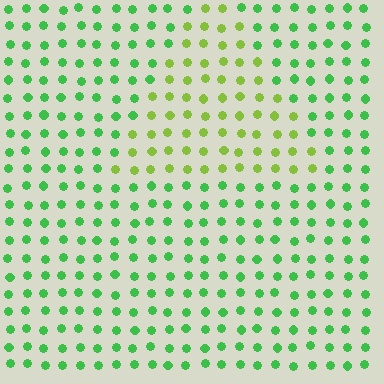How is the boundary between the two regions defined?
The boundary is defined purely by a slight shift in hue (about 39 degrees). Spacing, size, and orientation are identical on both sides.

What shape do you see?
I see a triangle.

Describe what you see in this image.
The image is filled with small green elements in a uniform arrangement. A triangle-shaped region is visible where the elements are tinted to a slightly different hue, forming a subtle color boundary.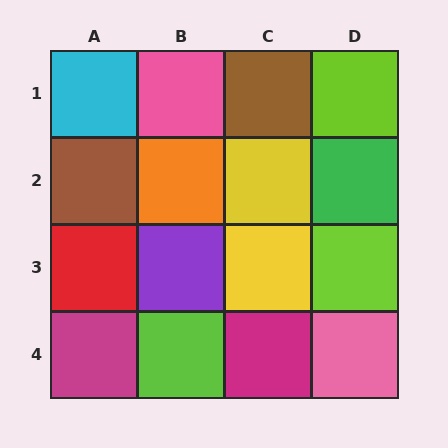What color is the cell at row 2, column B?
Orange.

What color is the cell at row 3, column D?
Lime.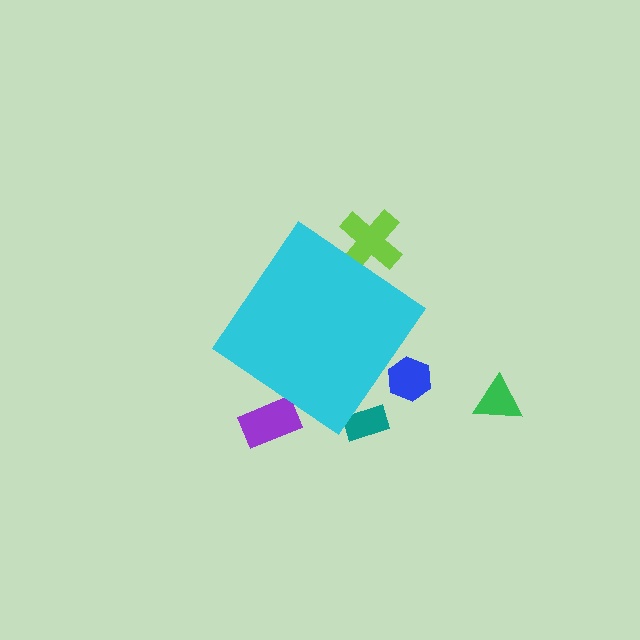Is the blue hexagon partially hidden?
Yes, the blue hexagon is partially hidden behind the cyan diamond.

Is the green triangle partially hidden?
No, the green triangle is fully visible.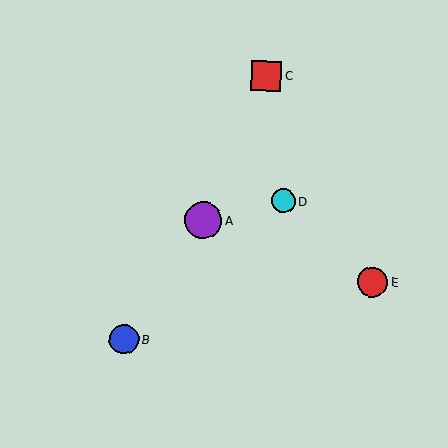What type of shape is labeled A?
Shape A is a purple circle.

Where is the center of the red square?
The center of the red square is at (266, 76).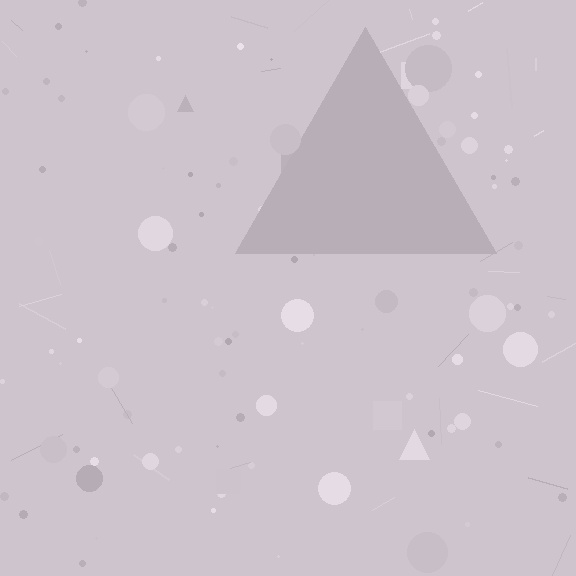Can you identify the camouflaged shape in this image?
The camouflaged shape is a triangle.